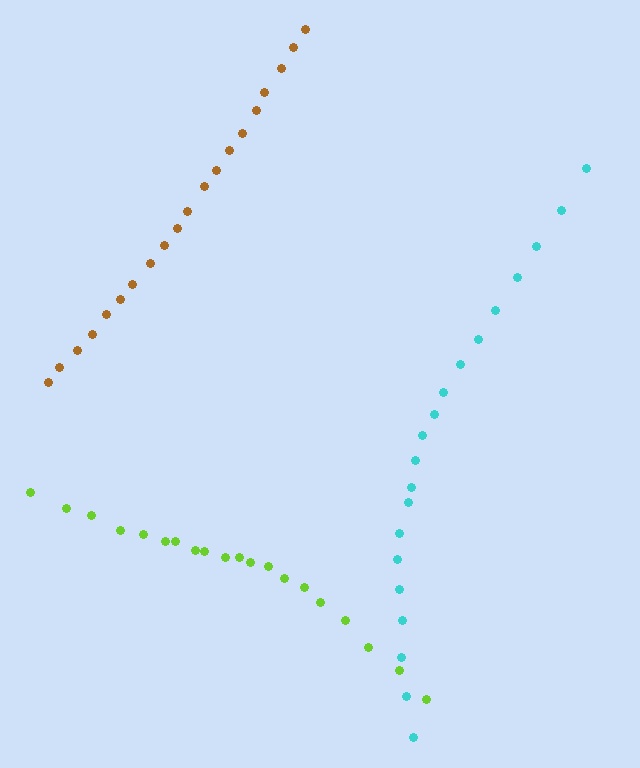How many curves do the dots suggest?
There are 3 distinct paths.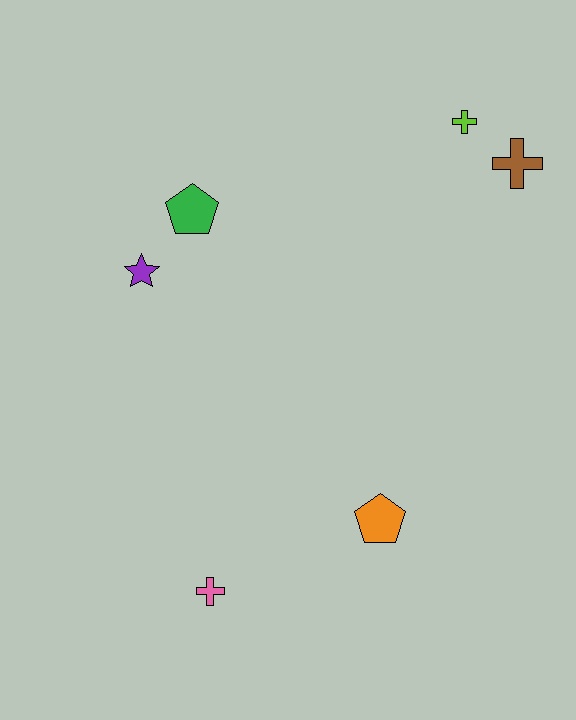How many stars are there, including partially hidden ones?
There is 1 star.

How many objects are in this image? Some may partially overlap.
There are 6 objects.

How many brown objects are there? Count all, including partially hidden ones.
There is 1 brown object.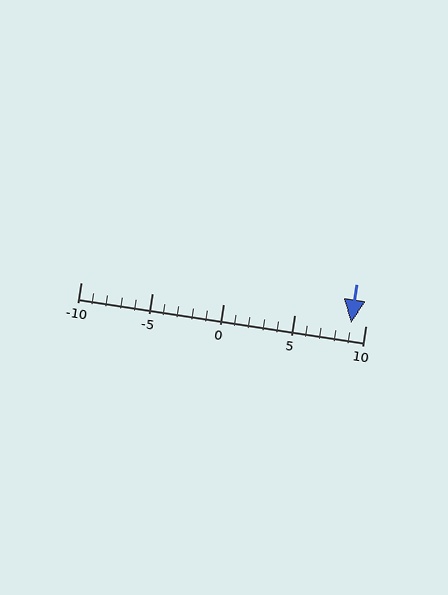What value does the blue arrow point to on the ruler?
The blue arrow points to approximately 9.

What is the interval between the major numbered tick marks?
The major tick marks are spaced 5 units apart.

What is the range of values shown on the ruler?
The ruler shows values from -10 to 10.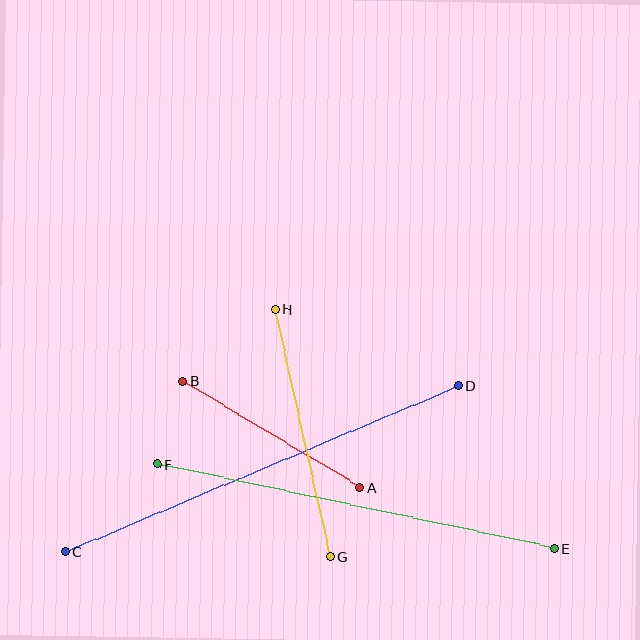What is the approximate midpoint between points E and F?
The midpoint is at approximately (356, 506) pixels.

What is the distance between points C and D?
The distance is approximately 426 pixels.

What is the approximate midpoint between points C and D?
The midpoint is at approximately (262, 469) pixels.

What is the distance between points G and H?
The distance is approximately 254 pixels.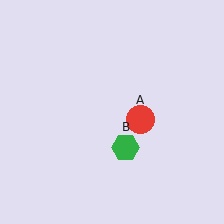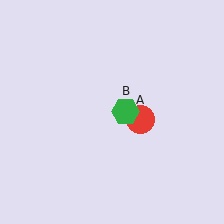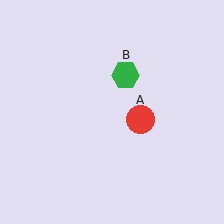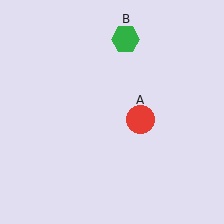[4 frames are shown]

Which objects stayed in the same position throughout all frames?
Red circle (object A) remained stationary.